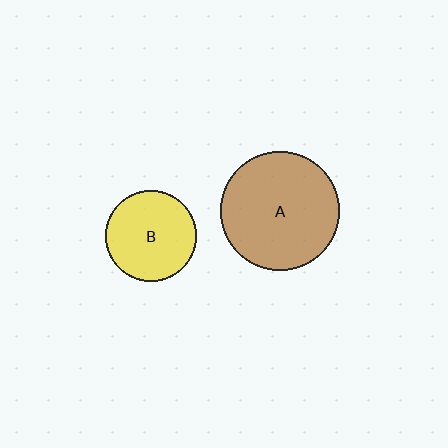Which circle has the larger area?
Circle A (brown).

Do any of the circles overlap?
No, none of the circles overlap.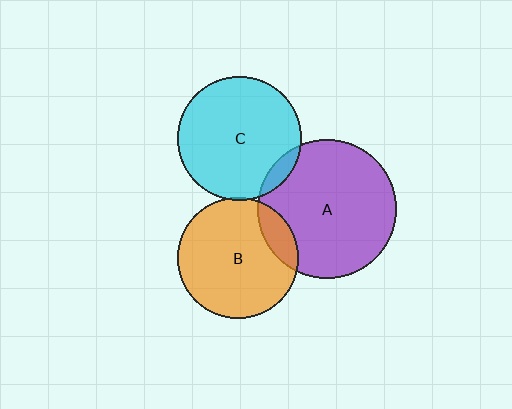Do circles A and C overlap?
Yes.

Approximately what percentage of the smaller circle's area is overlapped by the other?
Approximately 5%.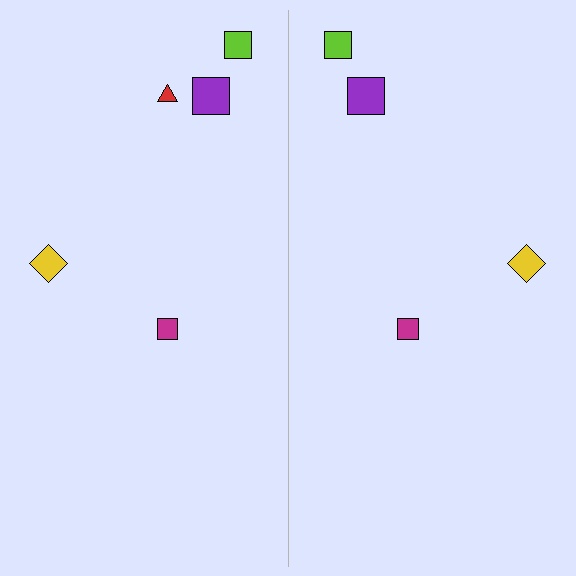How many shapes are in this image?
There are 9 shapes in this image.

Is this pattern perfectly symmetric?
No, the pattern is not perfectly symmetric. A red triangle is missing from the right side.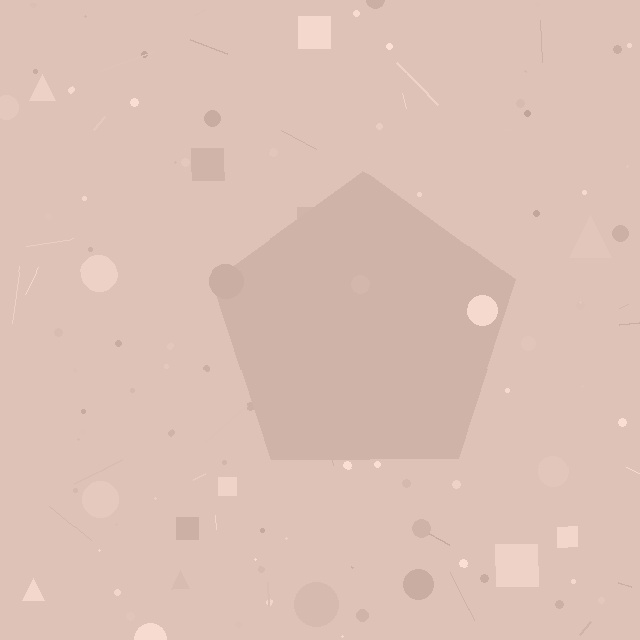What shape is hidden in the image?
A pentagon is hidden in the image.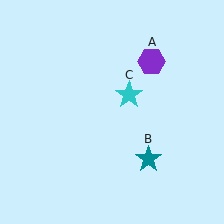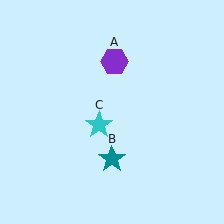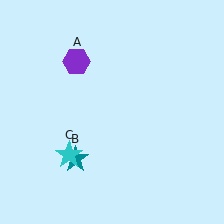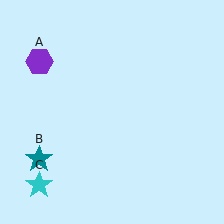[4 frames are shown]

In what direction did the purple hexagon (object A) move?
The purple hexagon (object A) moved left.